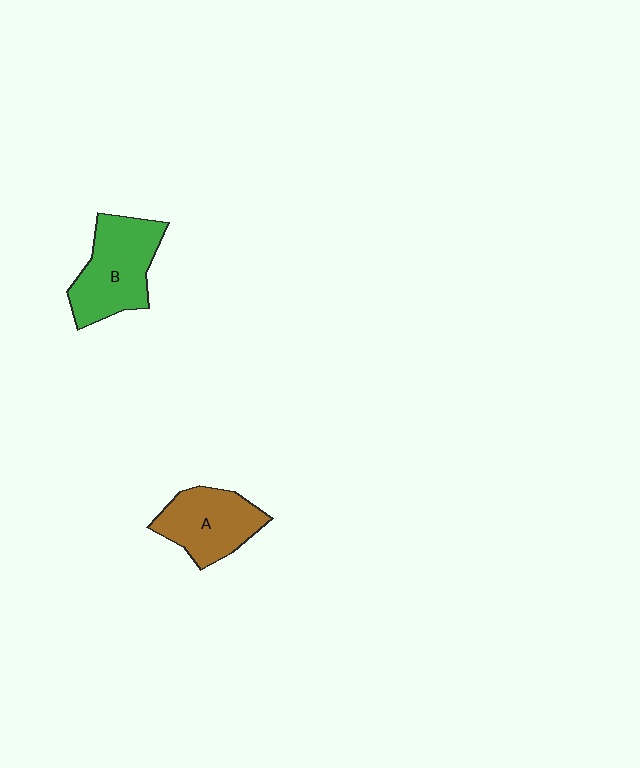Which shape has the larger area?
Shape B (green).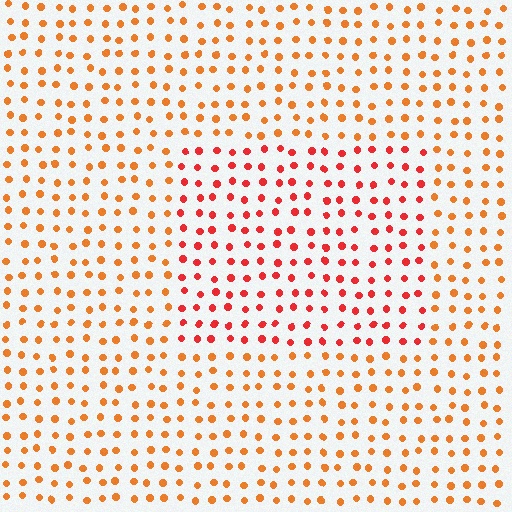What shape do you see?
I see a rectangle.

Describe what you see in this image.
The image is filled with small orange elements in a uniform arrangement. A rectangle-shaped region is visible where the elements are tinted to a slightly different hue, forming a subtle color boundary.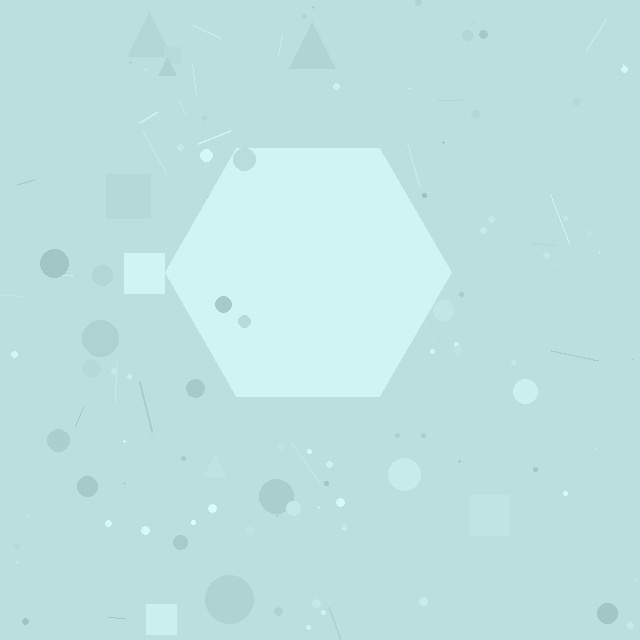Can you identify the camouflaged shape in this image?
The camouflaged shape is a hexagon.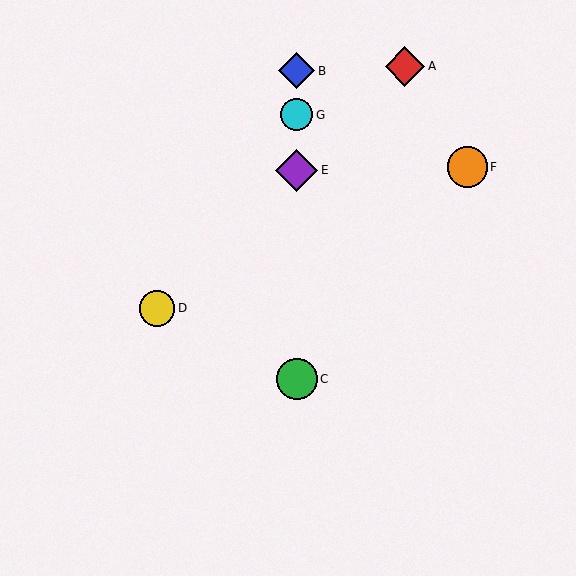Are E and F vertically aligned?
No, E is at x≈297 and F is at x≈467.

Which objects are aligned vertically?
Objects B, C, E, G are aligned vertically.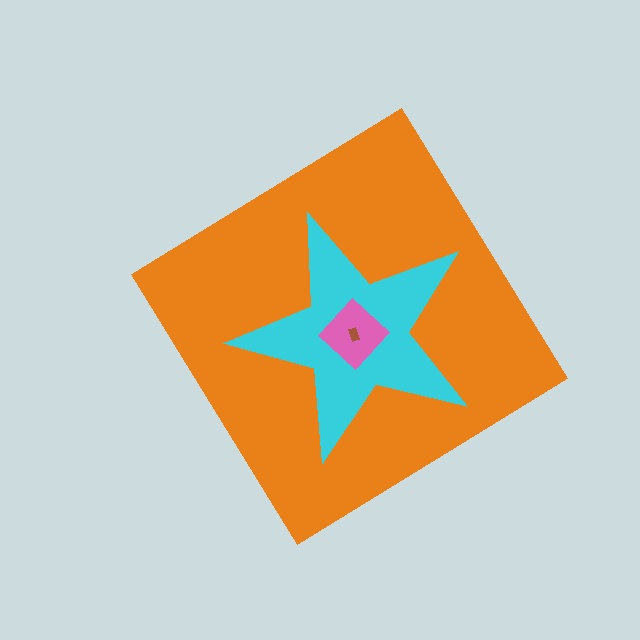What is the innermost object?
The brown rectangle.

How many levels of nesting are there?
4.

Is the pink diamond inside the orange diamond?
Yes.